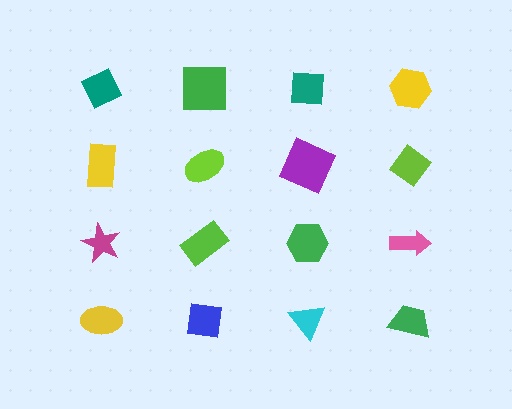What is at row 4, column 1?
A yellow ellipse.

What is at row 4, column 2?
A blue square.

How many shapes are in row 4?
4 shapes.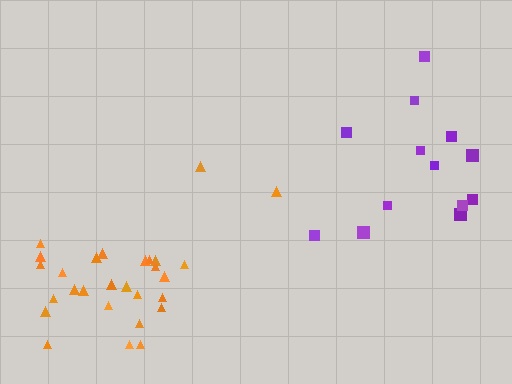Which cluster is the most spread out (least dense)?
Purple.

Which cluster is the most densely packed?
Orange.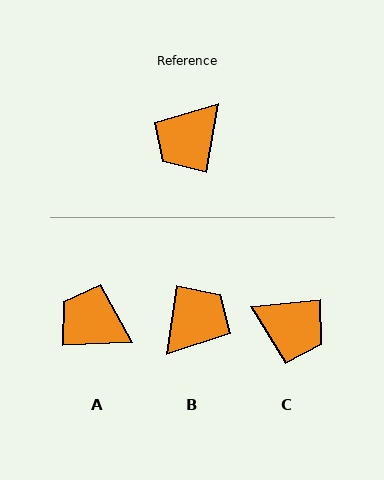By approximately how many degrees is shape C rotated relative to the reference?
Approximately 105 degrees counter-clockwise.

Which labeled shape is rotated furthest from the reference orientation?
B, about 178 degrees away.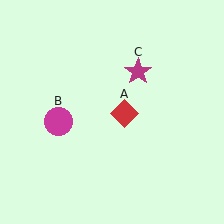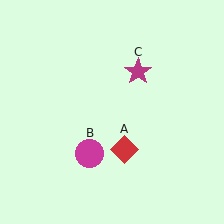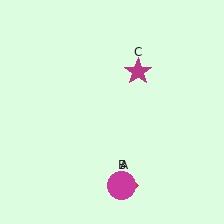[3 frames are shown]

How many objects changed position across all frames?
2 objects changed position: red diamond (object A), magenta circle (object B).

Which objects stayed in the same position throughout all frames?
Magenta star (object C) remained stationary.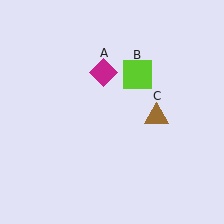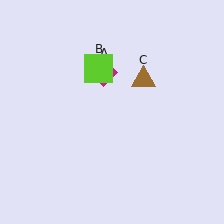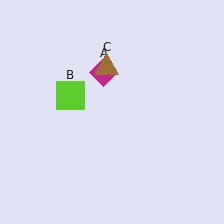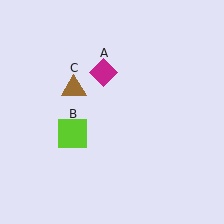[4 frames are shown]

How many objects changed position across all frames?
2 objects changed position: lime square (object B), brown triangle (object C).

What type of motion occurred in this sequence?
The lime square (object B), brown triangle (object C) rotated counterclockwise around the center of the scene.